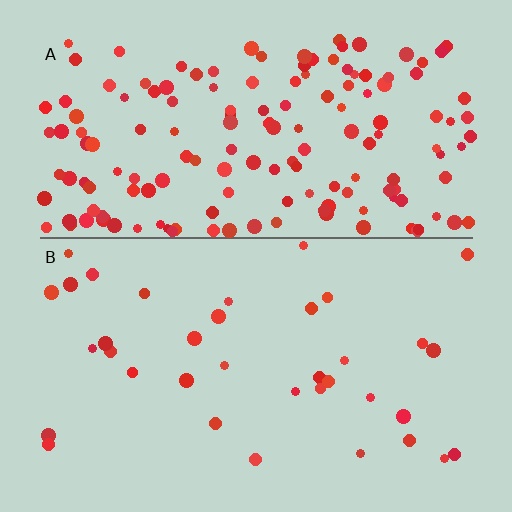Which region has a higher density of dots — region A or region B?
A (the top).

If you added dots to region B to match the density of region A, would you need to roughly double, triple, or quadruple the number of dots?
Approximately quadruple.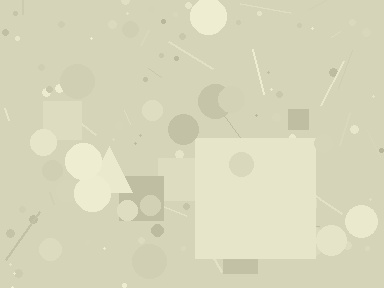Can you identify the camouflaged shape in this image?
The camouflaged shape is a square.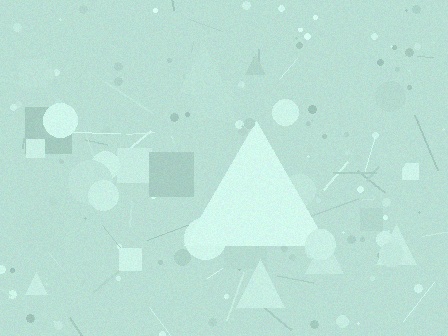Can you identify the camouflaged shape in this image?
The camouflaged shape is a triangle.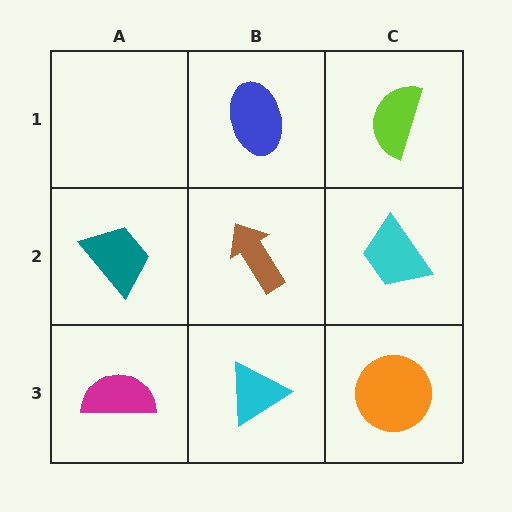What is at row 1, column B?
A blue ellipse.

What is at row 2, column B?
A brown arrow.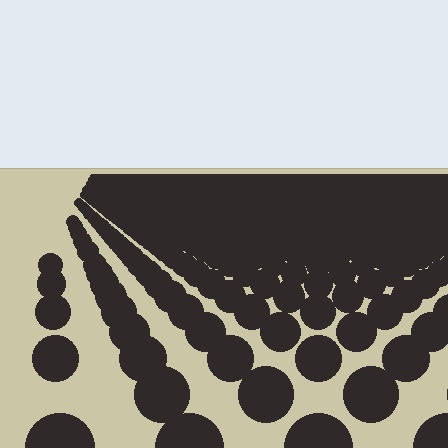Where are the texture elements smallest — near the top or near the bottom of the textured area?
Near the top.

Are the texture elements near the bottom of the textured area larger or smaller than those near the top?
Larger. Near the bottom, elements are closer to the viewer and appear at a bigger on-screen size.